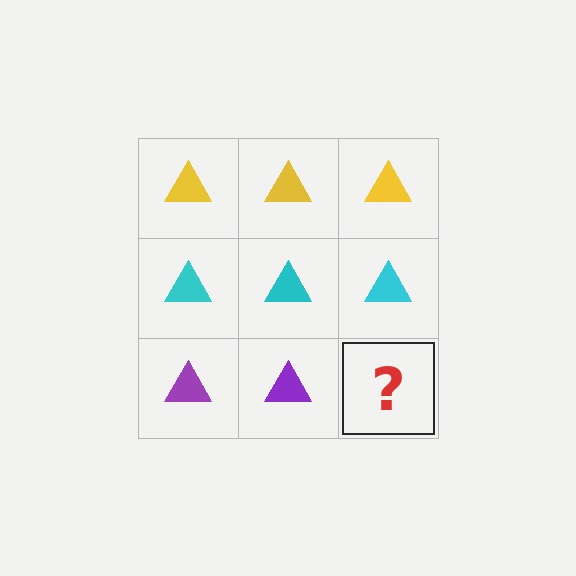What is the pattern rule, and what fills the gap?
The rule is that each row has a consistent color. The gap should be filled with a purple triangle.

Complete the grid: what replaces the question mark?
The question mark should be replaced with a purple triangle.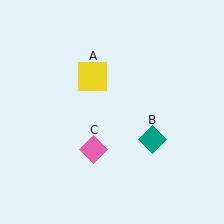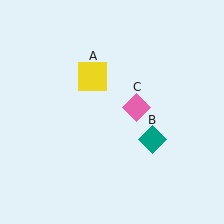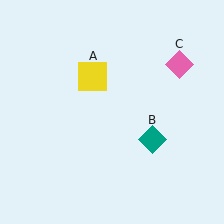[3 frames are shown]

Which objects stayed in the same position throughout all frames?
Yellow square (object A) and teal diamond (object B) remained stationary.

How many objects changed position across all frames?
1 object changed position: pink diamond (object C).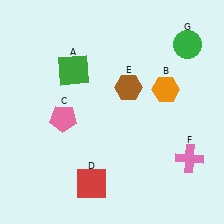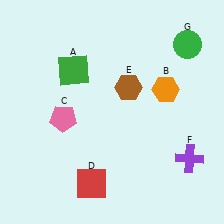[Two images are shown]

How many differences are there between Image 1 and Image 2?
There is 1 difference between the two images.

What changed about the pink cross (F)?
In Image 1, F is pink. In Image 2, it changed to purple.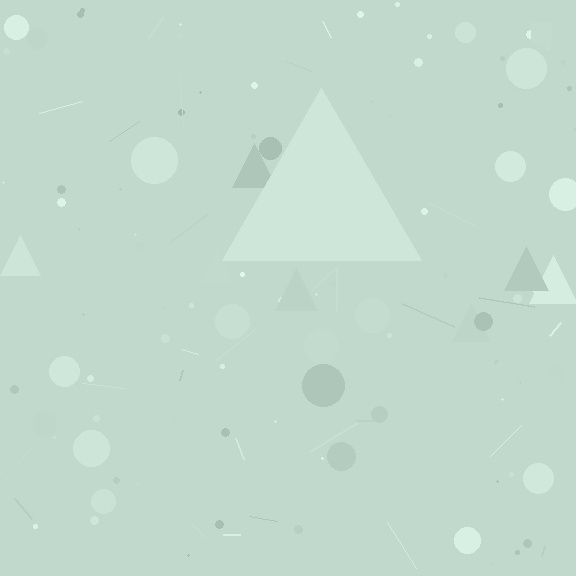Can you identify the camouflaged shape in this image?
The camouflaged shape is a triangle.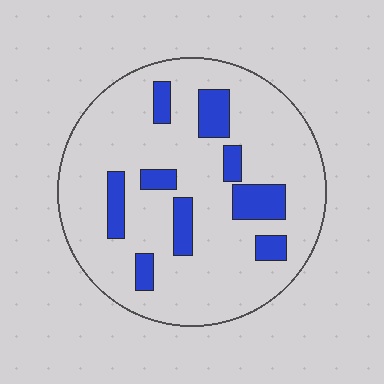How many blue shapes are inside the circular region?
9.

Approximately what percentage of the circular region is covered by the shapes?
Approximately 15%.